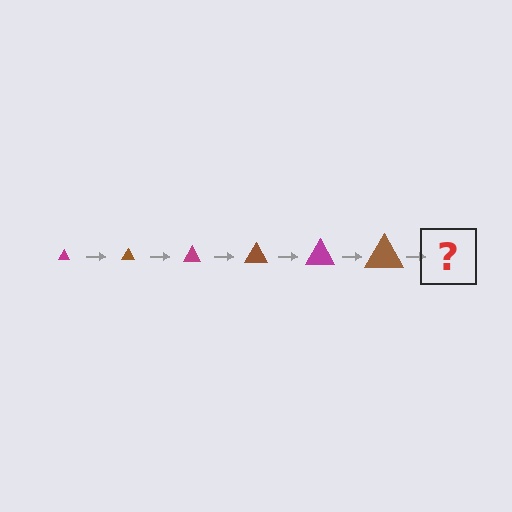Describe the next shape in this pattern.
It should be a magenta triangle, larger than the previous one.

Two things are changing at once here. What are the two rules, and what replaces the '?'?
The two rules are that the triangle grows larger each step and the color cycles through magenta and brown. The '?' should be a magenta triangle, larger than the previous one.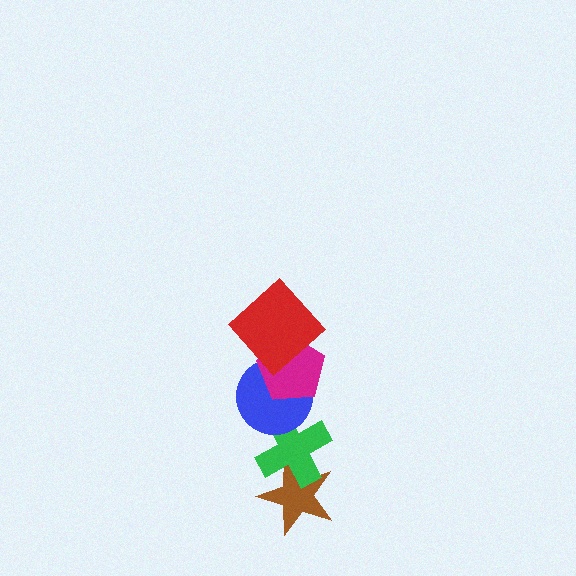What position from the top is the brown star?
The brown star is 5th from the top.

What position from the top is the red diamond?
The red diamond is 1st from the top.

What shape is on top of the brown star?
The green cross is on top of the brown star.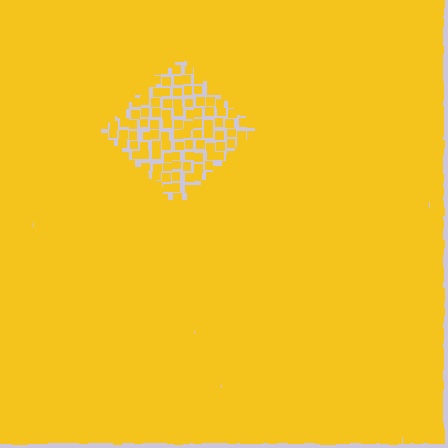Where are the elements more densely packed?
The elements are more densely packed outside the diamond boundary.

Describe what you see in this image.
The image contains small yellow elements arranged at two different densities. A diamond-shaped region is visible where the elements are less densely packed than the surrounding area.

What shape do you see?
I see a diamond.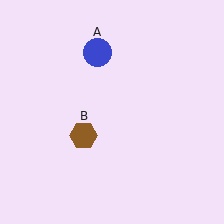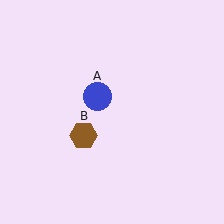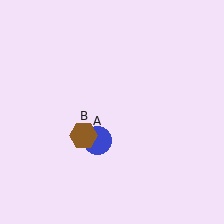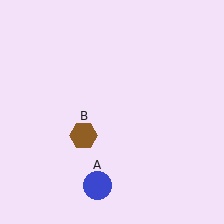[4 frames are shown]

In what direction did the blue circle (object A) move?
The blue circle (object A) moved down.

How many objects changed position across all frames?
1 object changed position: blue circle (object A).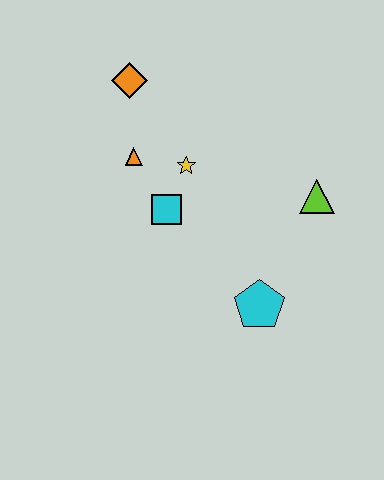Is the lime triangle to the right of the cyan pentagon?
Yes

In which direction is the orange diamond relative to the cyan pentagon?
The orange diamond is above the cyan pentagon.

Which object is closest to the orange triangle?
The yellow star is closest to the orange triangle.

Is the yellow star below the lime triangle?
No